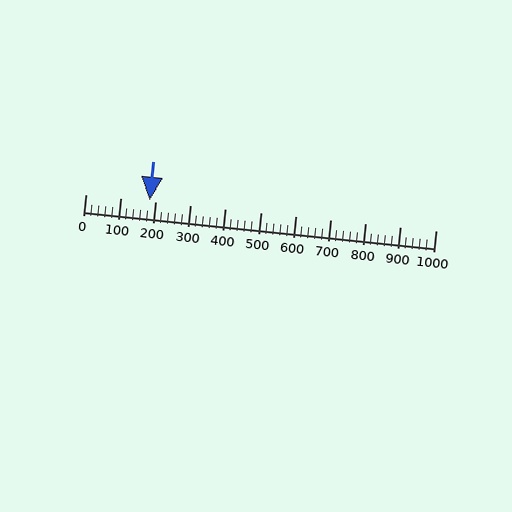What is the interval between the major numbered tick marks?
The major tick marks are spaced 100 units apart.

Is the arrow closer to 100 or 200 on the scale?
The arrow is closer to 200.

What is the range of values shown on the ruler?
The ruler shows values from 0 to 1000.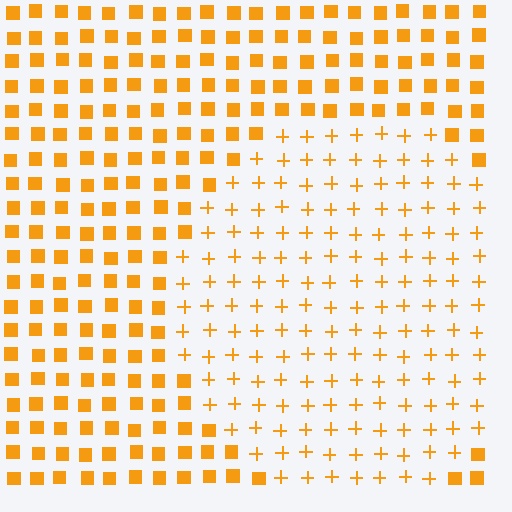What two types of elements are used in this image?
The image uses plus signs inside the circle region and squares outside it.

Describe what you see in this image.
The image is filled with small orange elements arranged in a uniform grid. A circle-shaped region contains plus signs, while the surrounding area contains squares. The boundary is defined purely by the change in element shape.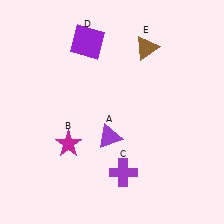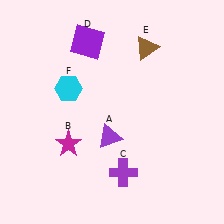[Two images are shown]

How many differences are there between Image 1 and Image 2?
There is 1 difference between the two images.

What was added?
A cyan hexagon (F) was added in Image 2.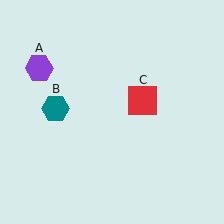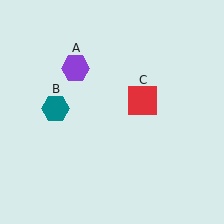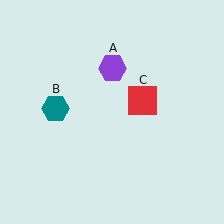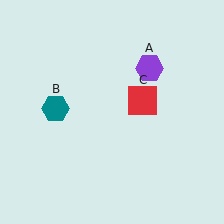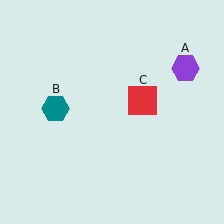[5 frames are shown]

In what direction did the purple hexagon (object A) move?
The purple hexagon (object A) moved right.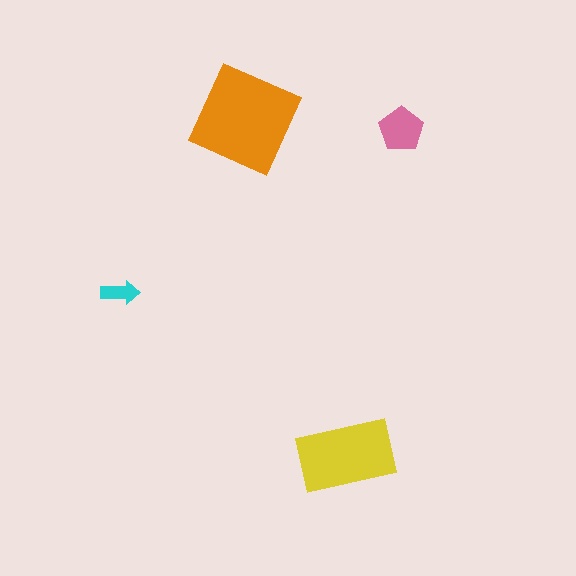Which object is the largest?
The orange square.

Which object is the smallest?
The cyan arrow.